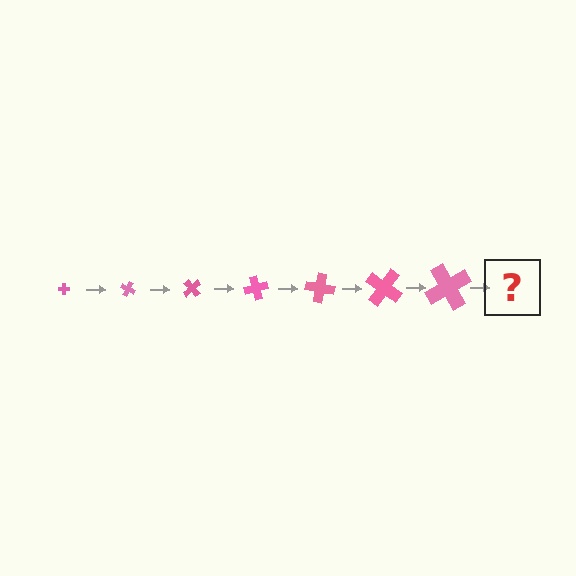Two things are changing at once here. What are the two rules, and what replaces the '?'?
The two rules are that the cross grows larger each step and it rotates 25 degrees each step. The '?' should be a cross, larger than the previous one and rotated 175 degrees from the start.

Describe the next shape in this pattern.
It should be a cross, larger than the previous one and rotated 175 degrees from the start.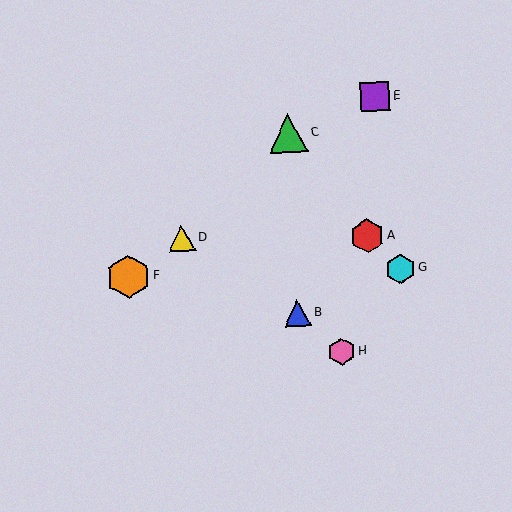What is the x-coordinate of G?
Object G is at x≈400.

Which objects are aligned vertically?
Objects B, C are aligned vertically.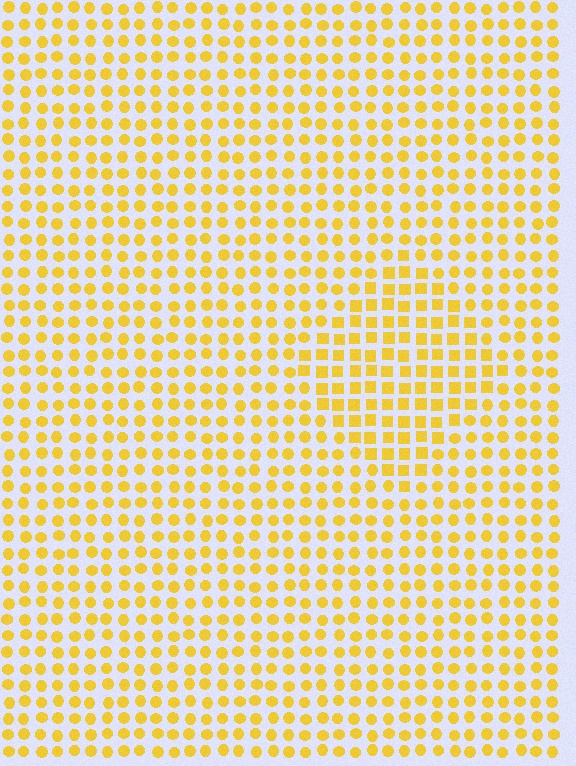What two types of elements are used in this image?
The image uses squares inside the diamond region and circles outside it.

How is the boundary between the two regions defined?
The boundary is defined by a change in element shape: squares inside vs. circles outside. All elements share the same color and spacing.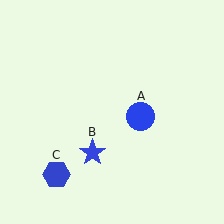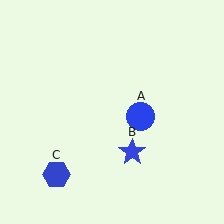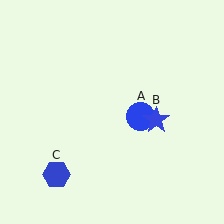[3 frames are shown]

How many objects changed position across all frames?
1 object changed position: blue star (object B).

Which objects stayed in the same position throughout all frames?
Blue circle (object A) and blue hexagon (object C) remained stationary.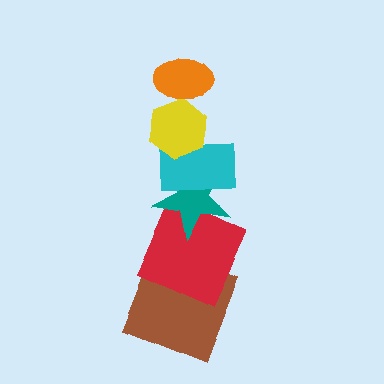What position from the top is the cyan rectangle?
The cyan rectangle is 3rd from the top.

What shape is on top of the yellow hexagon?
The orange ellipse is on top of the yellow hexagon.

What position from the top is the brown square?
The brown square is 6th from the top.